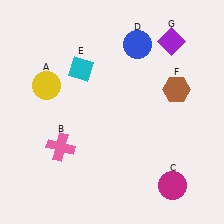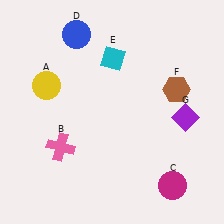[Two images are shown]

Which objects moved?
The objects that moved are: the blue circle (D), the cyan diamond (E), the purple diamond (G).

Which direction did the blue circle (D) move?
The blue circle (D) moved left.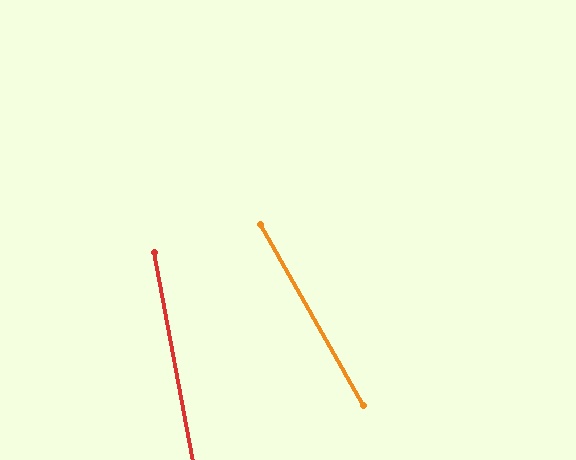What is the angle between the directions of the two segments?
Approximately 19 degrees.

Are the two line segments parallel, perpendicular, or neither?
Neither parallel nor perpendicular — they differ by about 19°.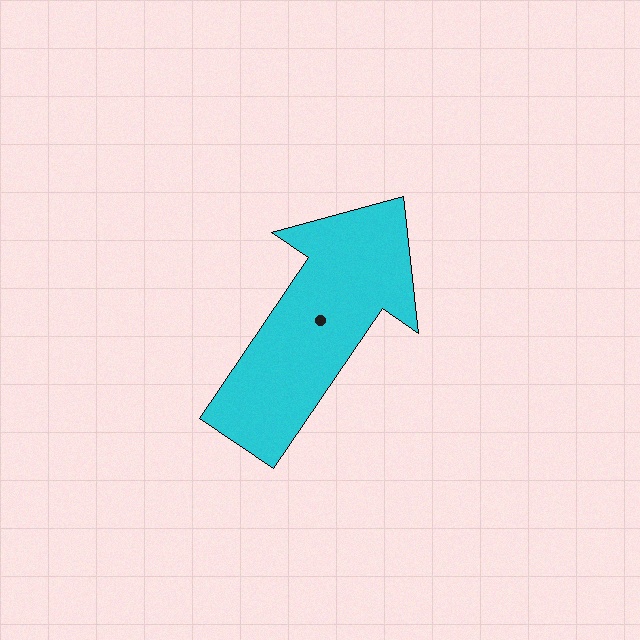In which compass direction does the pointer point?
Northeast.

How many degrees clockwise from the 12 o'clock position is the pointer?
Approximately 34 degrees.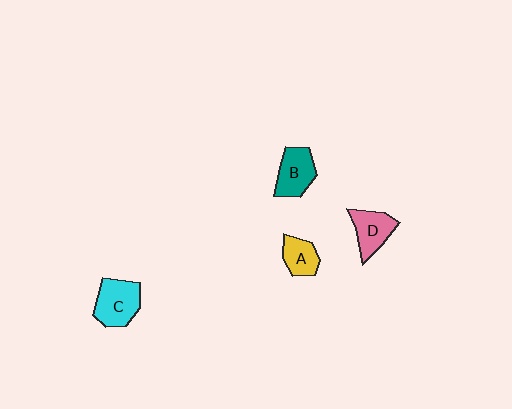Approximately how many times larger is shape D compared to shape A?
Approximately 1.3 times.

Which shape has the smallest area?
Shape A (yellow).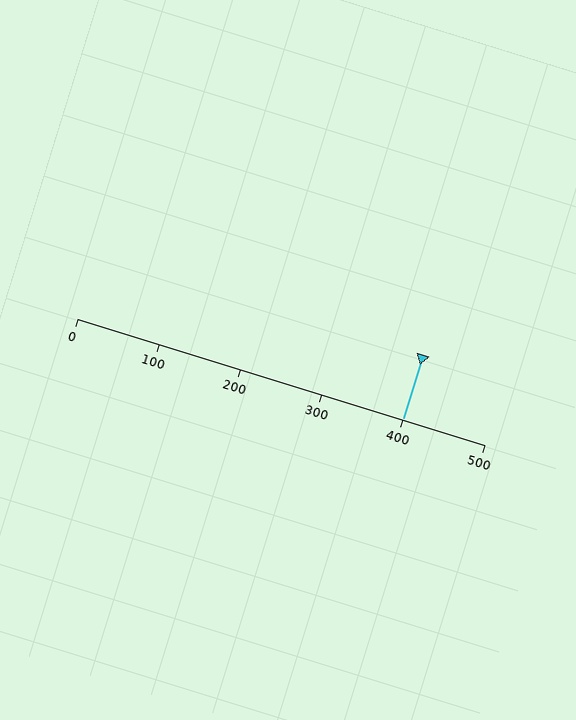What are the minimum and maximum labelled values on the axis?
The axis runs from 0 to 500.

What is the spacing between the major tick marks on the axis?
The major ticks are spaced 100 apart.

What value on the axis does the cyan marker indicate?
The marker indicates approximately 400.